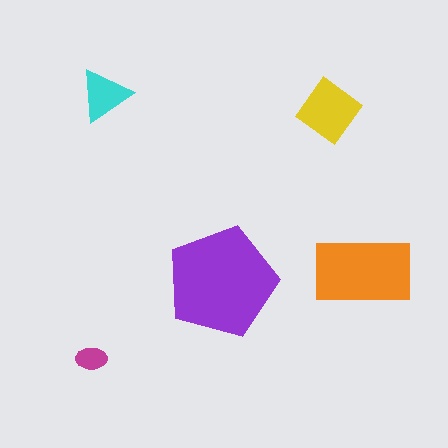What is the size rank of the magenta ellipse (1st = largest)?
5th.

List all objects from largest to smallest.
The purple pentagon, the orange rectangle, the yellow diamond, the cyan triangle, the magenta ellipse.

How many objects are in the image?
There are 5 objects in the image.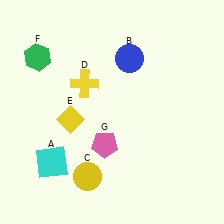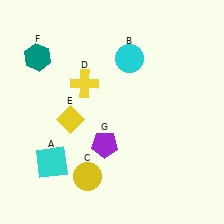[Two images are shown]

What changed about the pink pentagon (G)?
In Image 1, G is pink. In Image 2, it changed to purple.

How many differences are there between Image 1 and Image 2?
There are 3 differences between the two images.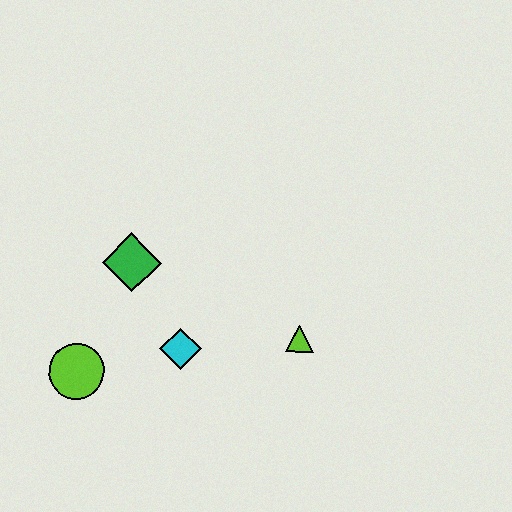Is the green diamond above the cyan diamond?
Yes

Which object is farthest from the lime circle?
The lime triangle is farthest from the lime circle.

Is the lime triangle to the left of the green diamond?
No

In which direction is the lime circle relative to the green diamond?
The lime circle is below the green diamond.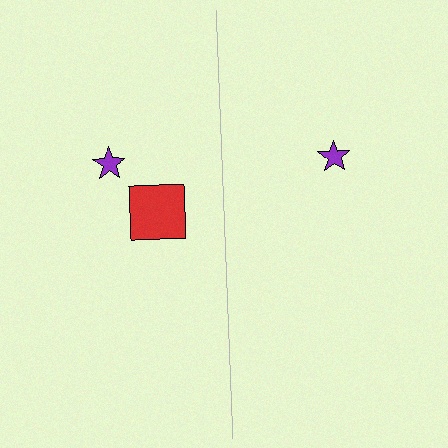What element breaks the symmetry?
A red square is missing from the right side.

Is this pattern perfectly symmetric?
No, the pattern is not perfectly symmetric. A red square is missing from the right side.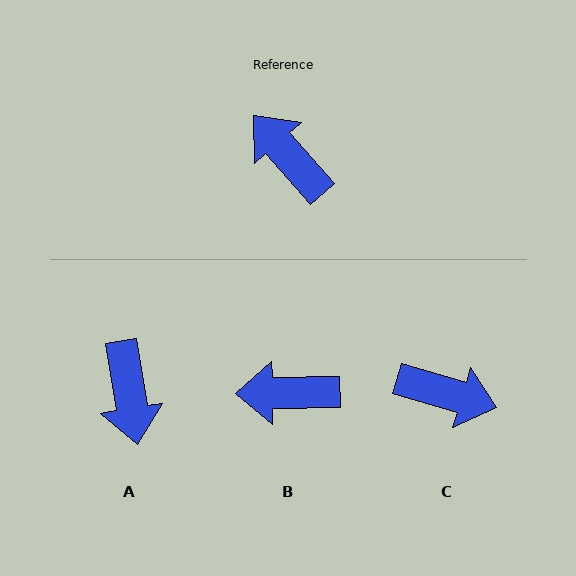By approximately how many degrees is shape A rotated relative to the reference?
Approximately 148 degrees counter-clockwise.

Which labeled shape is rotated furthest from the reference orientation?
C, about 148 degrees away.